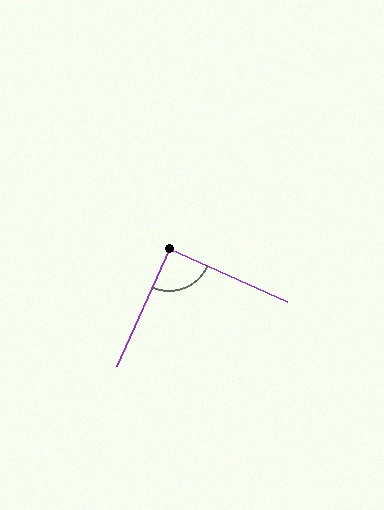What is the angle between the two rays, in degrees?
Approximately 90 degrees.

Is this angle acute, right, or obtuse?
It is approximately a right angle.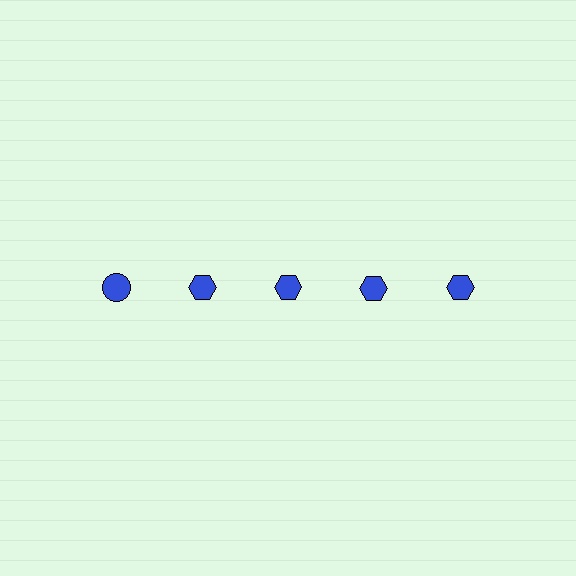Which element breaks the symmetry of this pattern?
The blue circle in the top row, leftmost column breaks the symmetry. All other shapes are blue hexagons.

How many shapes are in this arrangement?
There are 5 shapes arranged in a grid pattern.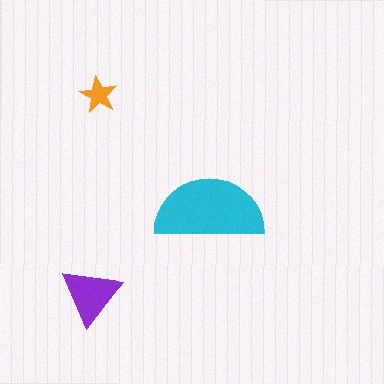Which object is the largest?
The cyan semicircle.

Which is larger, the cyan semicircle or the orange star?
The cyan semicircle.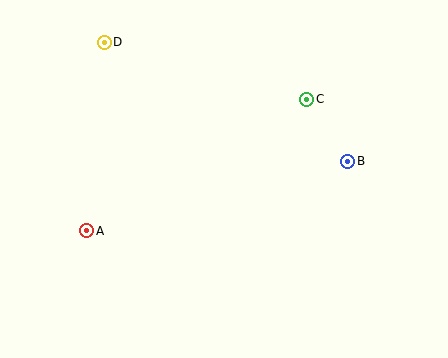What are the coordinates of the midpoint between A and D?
The midpoint between A and D is at (96, 136).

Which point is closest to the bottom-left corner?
Point A is closest to the bottom-left corner.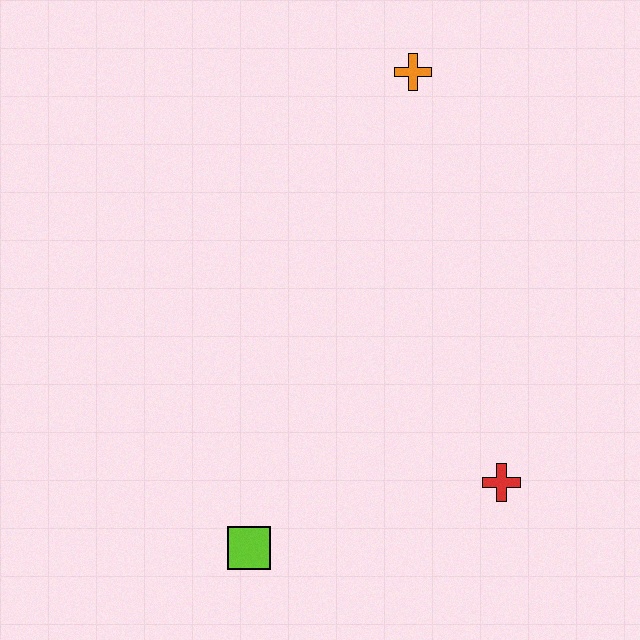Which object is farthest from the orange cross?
The lime square is farthest from the orange cross.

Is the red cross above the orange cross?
No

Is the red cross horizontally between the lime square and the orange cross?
No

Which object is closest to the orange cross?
The red cross is closest to the orange cross.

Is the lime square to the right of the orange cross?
No